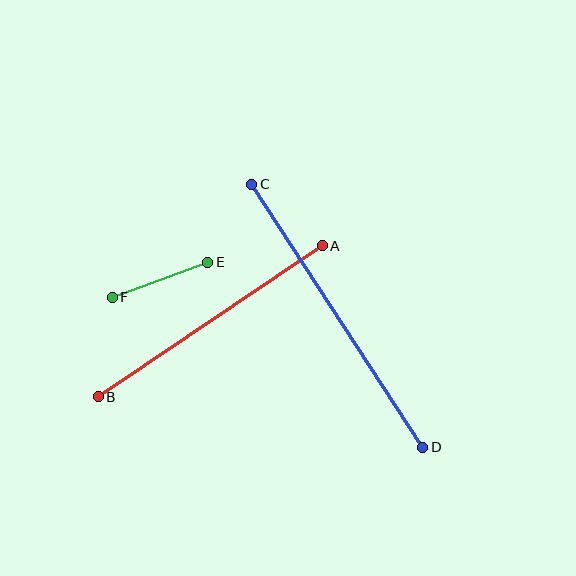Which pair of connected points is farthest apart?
Points C and D are farthest apart.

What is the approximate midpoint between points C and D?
The midpoint is at approximately (337, 316) pixels.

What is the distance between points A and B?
The distance is approximately 270 pixels.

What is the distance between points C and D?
The distance is approximately 314 pixels.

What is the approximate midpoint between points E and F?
The midpoint is at approximately (160, 280) pixels.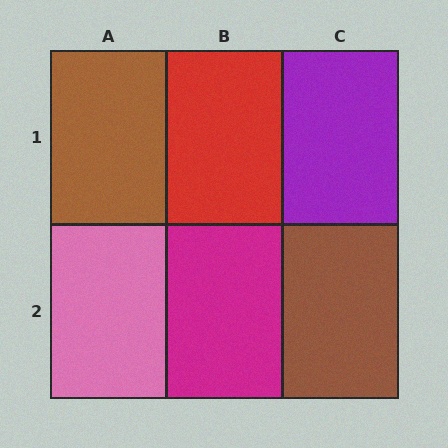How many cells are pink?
1 cell is pink.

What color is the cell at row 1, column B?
Red.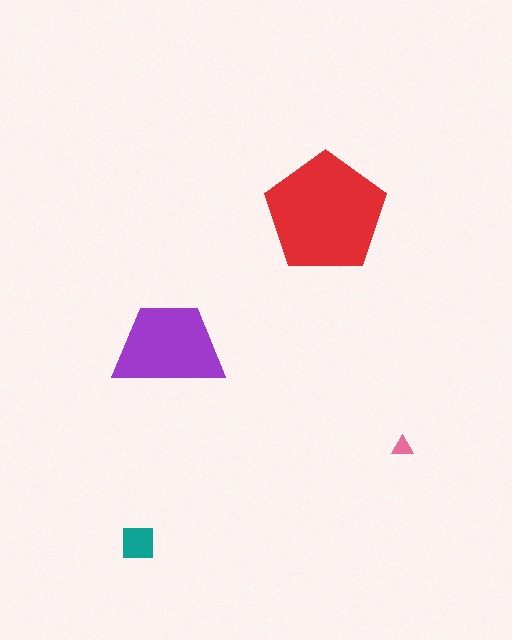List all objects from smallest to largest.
The pink triangle, the teal square, the purple trapezoid, the red pentagon.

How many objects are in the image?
There are 4 objects in the image.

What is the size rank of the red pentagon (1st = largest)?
1st.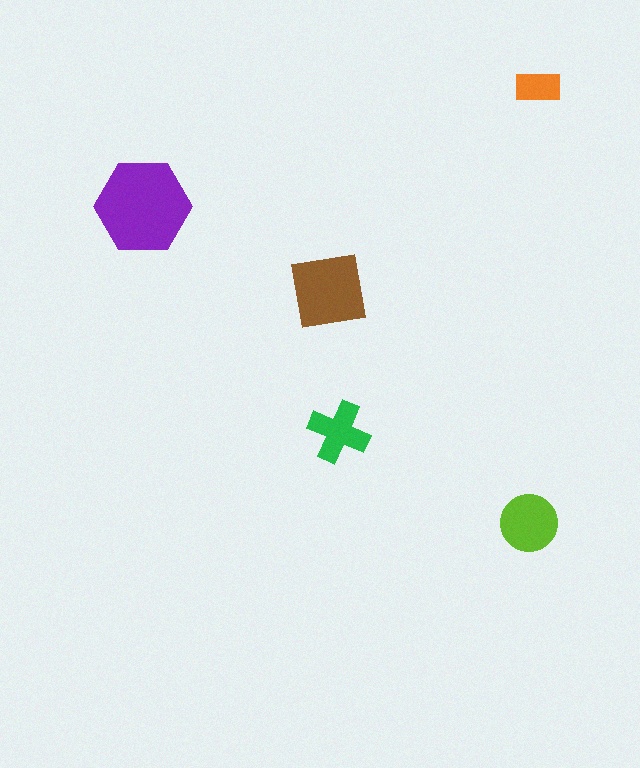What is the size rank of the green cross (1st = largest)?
4th.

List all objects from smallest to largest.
The orange rectangle, the green cross, the lime circle, the brown square, the purple hexagon.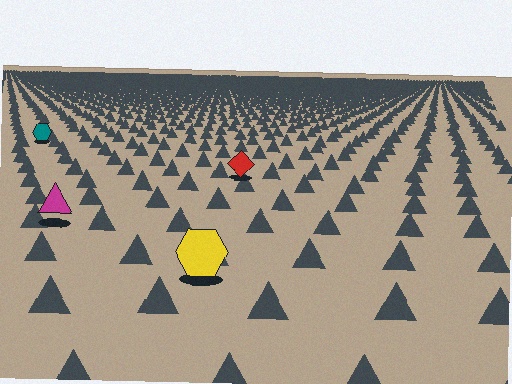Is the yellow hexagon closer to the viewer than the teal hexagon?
Yes. The yellow hexagon is closer — you can tell from the texture gradient: the ground texture is coarser near it.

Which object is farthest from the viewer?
The teal hexagon is farthest from the viewer. It appears smaller and the ground texture around it is denser.